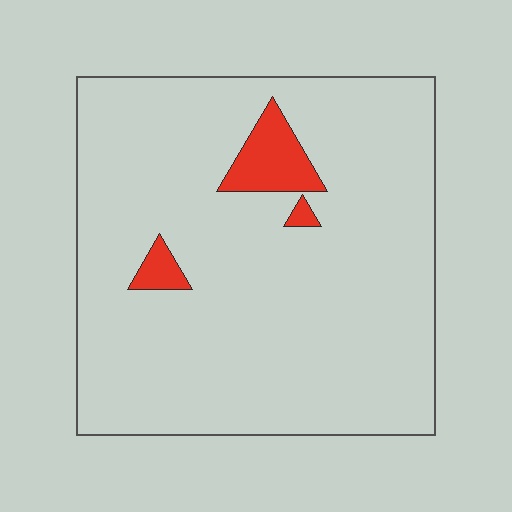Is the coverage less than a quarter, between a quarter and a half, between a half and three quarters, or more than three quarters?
Less than a quarter.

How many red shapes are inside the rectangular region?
3.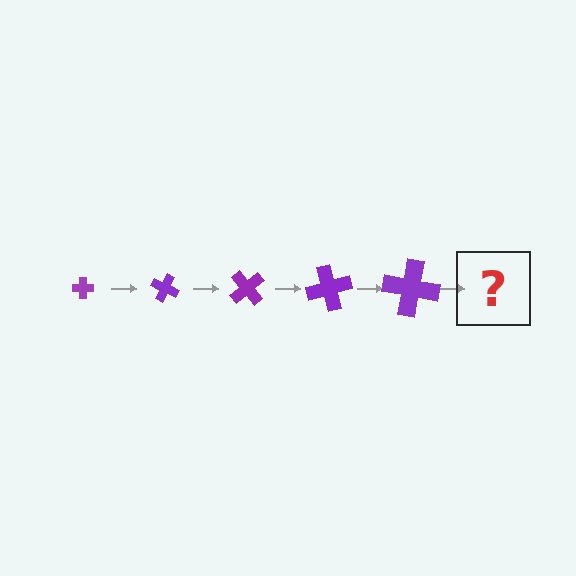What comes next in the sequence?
The next element should be a cross, larger than the previous one and rotated 125 degrees from the start.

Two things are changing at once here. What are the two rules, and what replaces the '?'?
The two rules are that the cross grows larger each step and it rotates 25 degrees each step. The '?' should be a cross, larger than the previous one and rotated 125 degrees from the start.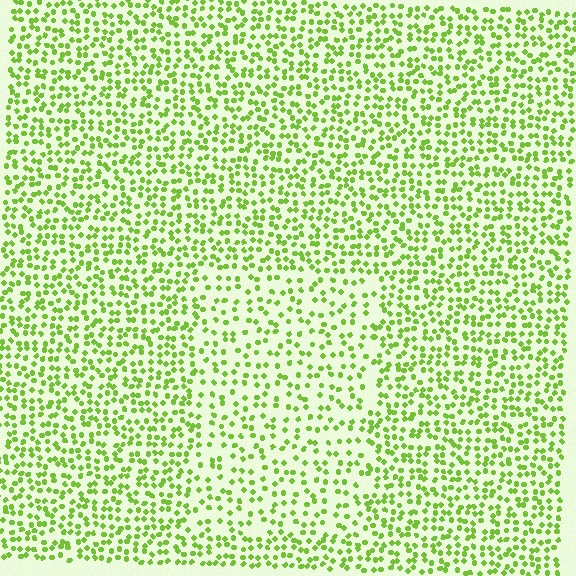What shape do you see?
I see a rectangle.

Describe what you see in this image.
The image contains small lime elements arranged at two different densities. A rectangle-shaped region is visible where the elements are less densely packed than the surrounding area.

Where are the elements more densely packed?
The elements are more densely packed outside the rectangle boundary.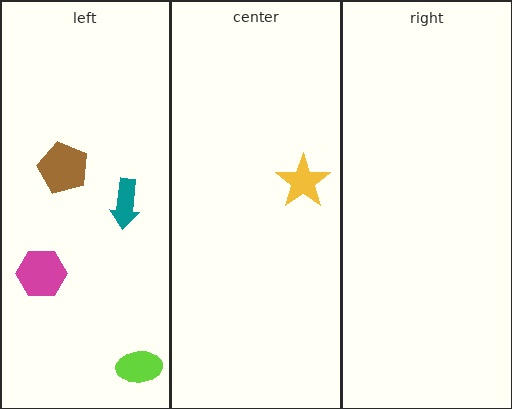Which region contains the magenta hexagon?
The left region.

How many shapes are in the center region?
1.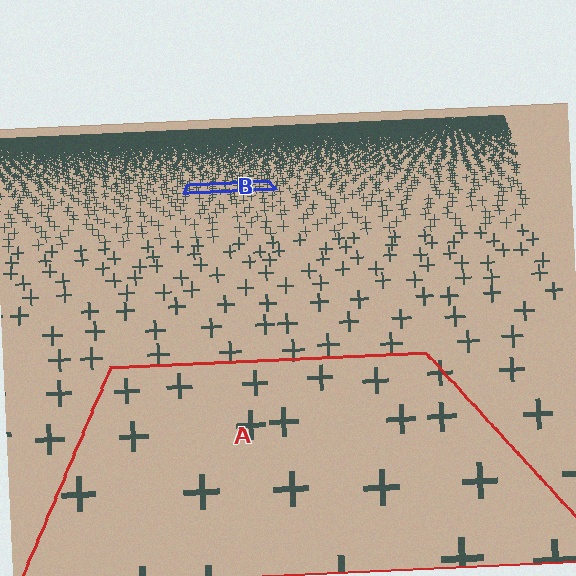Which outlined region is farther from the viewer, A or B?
Region B is farther from the viewer — the texture elements inside it appear smaller and more densely packed.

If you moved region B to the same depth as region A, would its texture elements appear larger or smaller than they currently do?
They would appear larger. At a closer depth, the same texture elements are projected at a bigger on-screen size.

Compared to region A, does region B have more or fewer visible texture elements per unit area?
Region B has more texture elements per unit area — they are packed more densely because it is farther away.